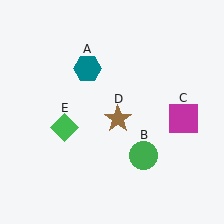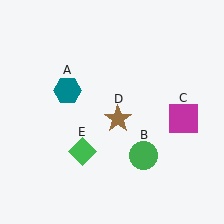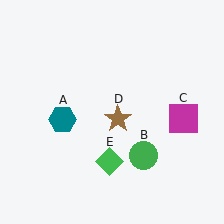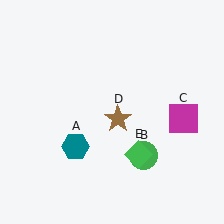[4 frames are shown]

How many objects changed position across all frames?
2 objects changed position: teal hexagon (object A), green diamond (object E).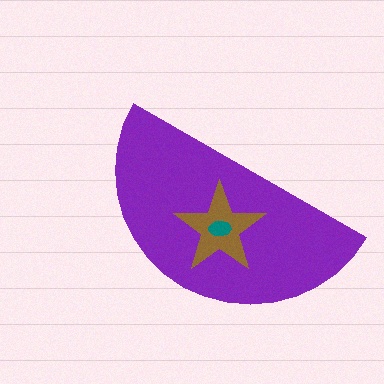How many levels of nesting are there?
3.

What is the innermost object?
The teal ellipse.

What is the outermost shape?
The purple semicircle.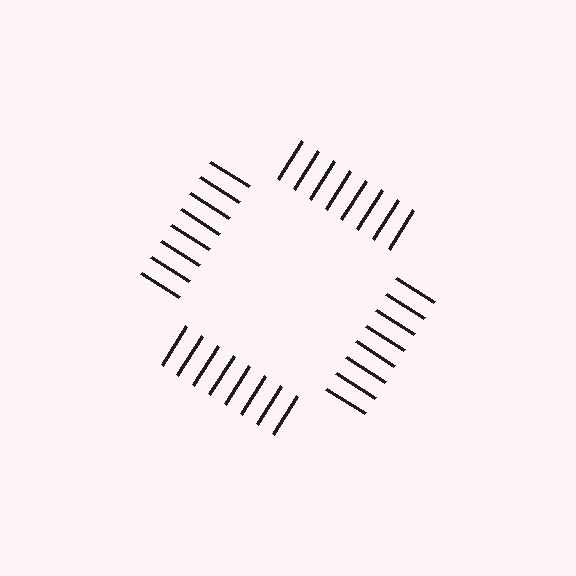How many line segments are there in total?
32 — 8 along each of the 4 edges.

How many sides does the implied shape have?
4 sides — the line-ends trace a square.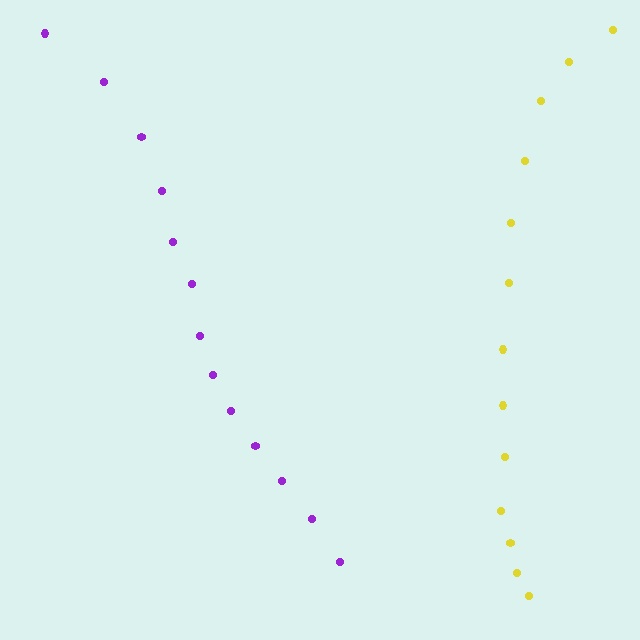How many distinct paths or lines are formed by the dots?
There are 2 distinct paths.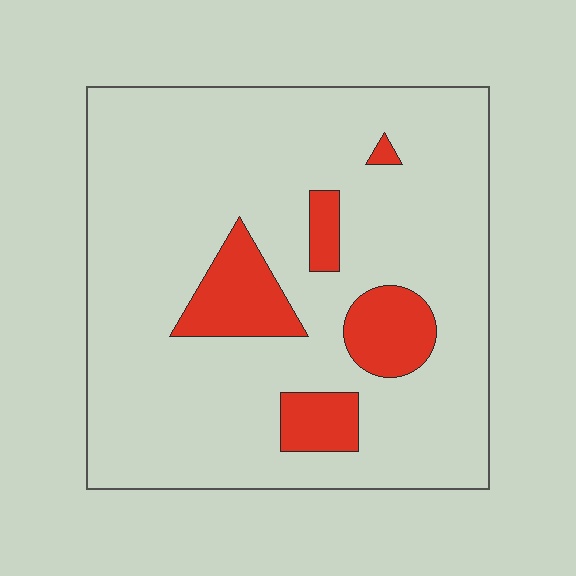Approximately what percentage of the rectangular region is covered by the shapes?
Approximately 15%.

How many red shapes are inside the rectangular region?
5.